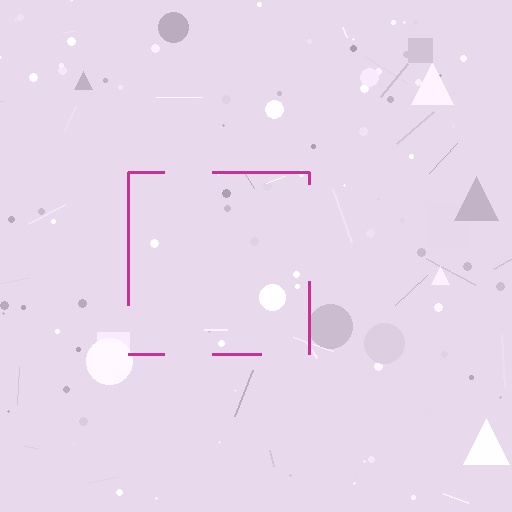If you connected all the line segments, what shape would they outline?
They would outline a square.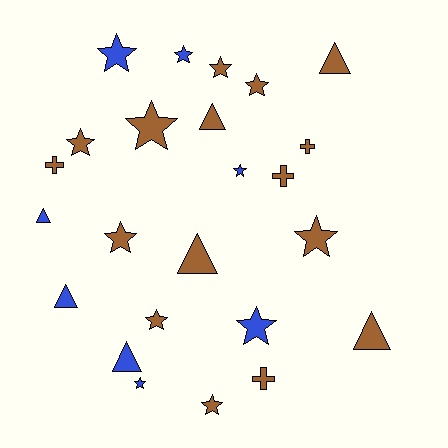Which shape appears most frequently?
Star, with 13 objects.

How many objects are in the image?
There are 24 objects.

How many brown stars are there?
There are 8 brown stars.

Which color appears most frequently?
Brown, with 16 objects.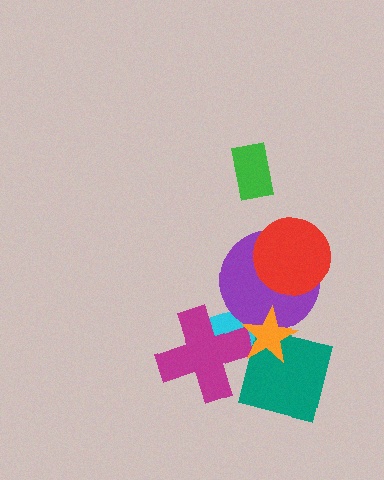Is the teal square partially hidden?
Yes, it is partially covered by another shape.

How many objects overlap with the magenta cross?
2 objects overlap with the magenta cross.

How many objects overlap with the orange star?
4 objects overlap with the orange star.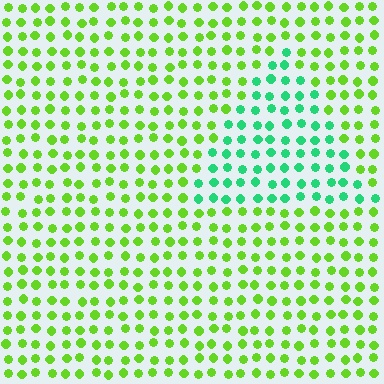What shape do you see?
I see a triangle.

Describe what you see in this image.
The image is filled with small lime elements in a uniform arrangement. A triangle-shaped region is visible where the elements are tinted to a slightly different hue, forming a subtle color boundary.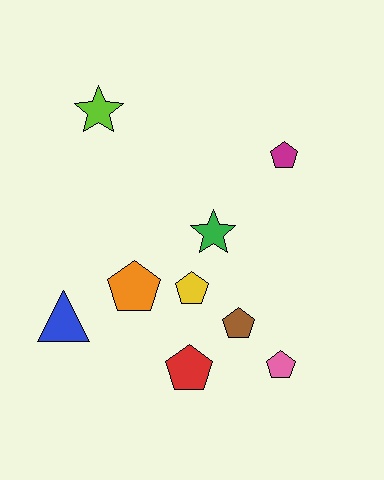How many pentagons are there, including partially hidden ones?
There are 6 pentagons.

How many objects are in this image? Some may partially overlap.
There are 9 objects.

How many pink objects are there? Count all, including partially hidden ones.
There is 1 pink object.